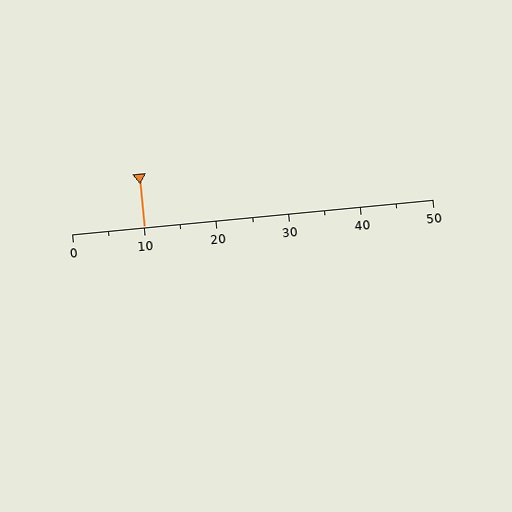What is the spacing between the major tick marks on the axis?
The major ticks are spaced 10 apart.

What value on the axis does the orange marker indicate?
The marker indicates approximately 10.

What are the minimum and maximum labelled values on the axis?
The axis runs from 0 to 50.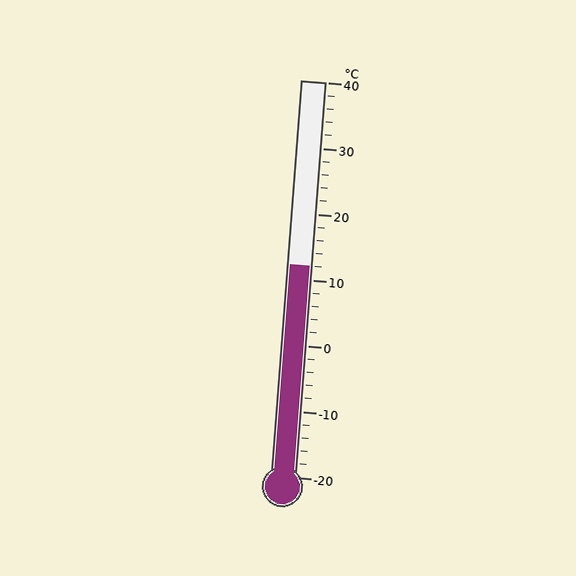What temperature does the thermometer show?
The thermometer shows approximately 12°C.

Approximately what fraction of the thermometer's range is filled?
The thermometer is filled to approximately 55% of its range.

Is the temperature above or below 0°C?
The temperature is above 0°C.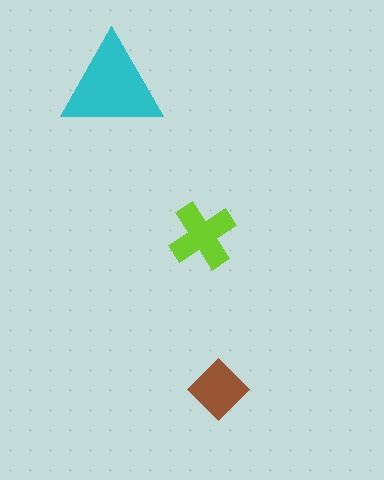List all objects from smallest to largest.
The brown diamond, the lime cross, the cyan triangle.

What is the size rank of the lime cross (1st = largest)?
2nd.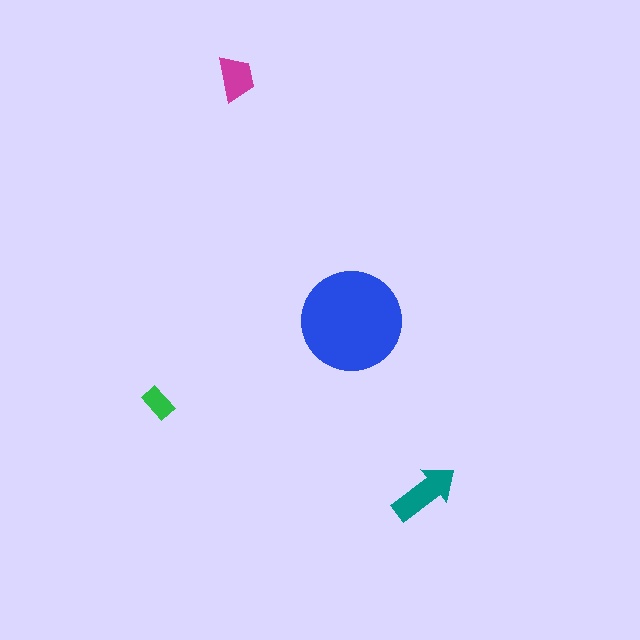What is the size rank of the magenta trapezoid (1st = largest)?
3rd.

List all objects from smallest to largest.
The green rectangle, the magenta trapezoid, the teal arrow, the blue circle.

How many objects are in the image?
There are 4 objects in the image.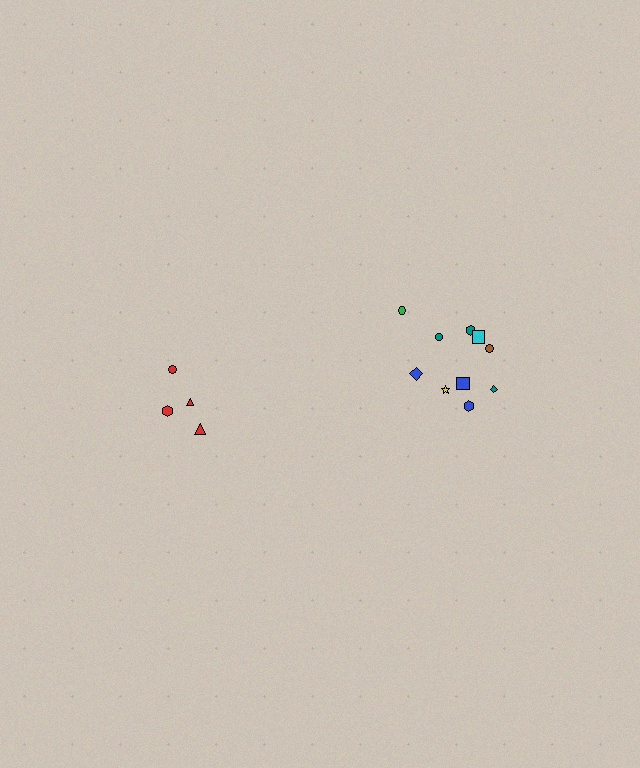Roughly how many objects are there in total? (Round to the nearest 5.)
Roughly 15 objects in total.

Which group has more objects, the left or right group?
The right group.